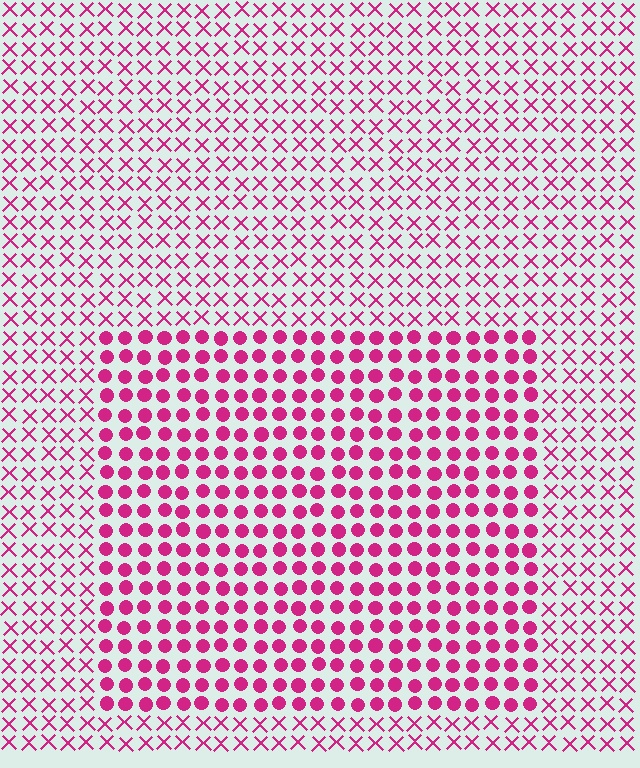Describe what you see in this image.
The image is filled with small magenta elements arranged in a uniform grid. A rectangle-shaped region contains circles, while the surrounding area contains X marks. The boundary is defined purely by the change in element shape.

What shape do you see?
I see a rectangle.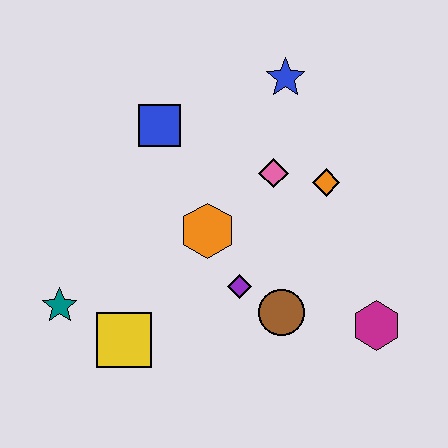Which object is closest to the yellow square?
The teal star is closest to the yellow square.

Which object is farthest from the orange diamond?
The teal star is farthest from the orange diamond.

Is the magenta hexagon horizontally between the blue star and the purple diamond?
No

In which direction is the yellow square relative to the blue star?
The yellow square is below the blue star.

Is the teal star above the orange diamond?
No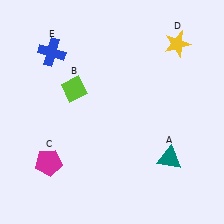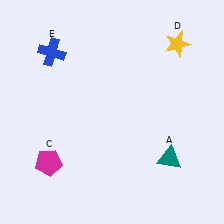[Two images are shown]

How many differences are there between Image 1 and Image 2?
There is 1 difference between the two images.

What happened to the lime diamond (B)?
The lime diamond (B) was removed in Image 2. It was in the top-left area of Image 1.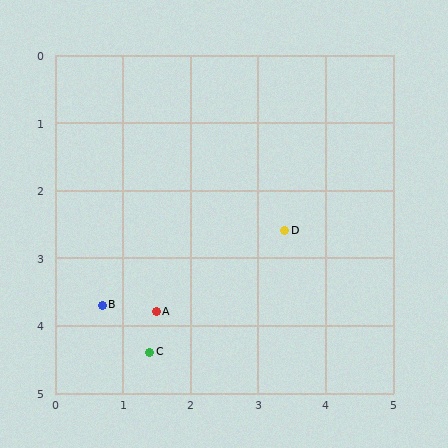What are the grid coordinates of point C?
Point C is at approximately (1.4, 4.4).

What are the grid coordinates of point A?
Point A is at approximately (1.5, 3.8).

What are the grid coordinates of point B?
Point B is at approximately (0.7, 3.7).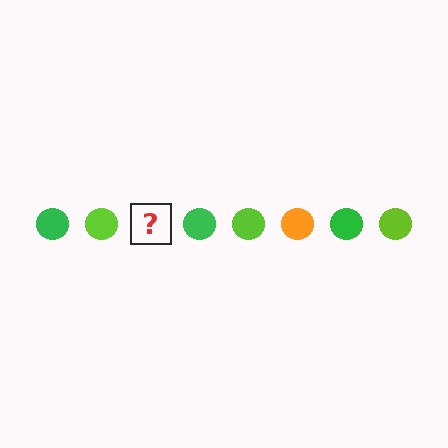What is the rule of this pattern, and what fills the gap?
The rule is that the pattern cycles through green, lime, orange circles. The gap should be filled with an orange circle.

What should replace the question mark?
The question mark should be replaced with an orange circle.